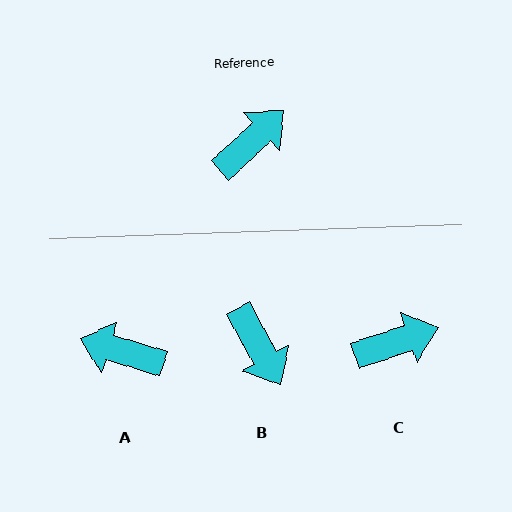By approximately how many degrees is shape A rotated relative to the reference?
Approximately 120 degrees counter-clockwise.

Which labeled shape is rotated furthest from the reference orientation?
A, about 120 degrees away.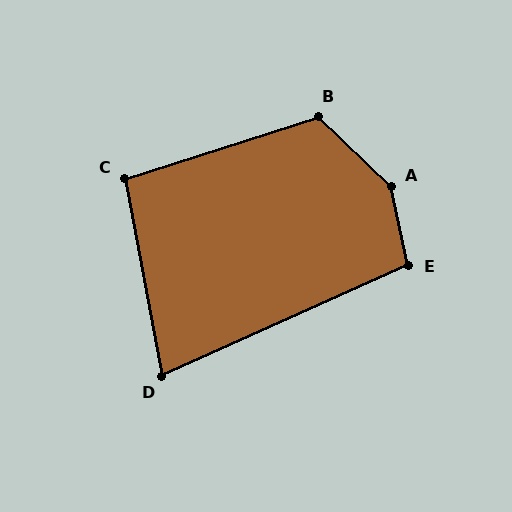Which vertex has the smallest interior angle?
D, at approximately 77 degrees.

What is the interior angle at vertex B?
Approximately 119 degrees (obtuse).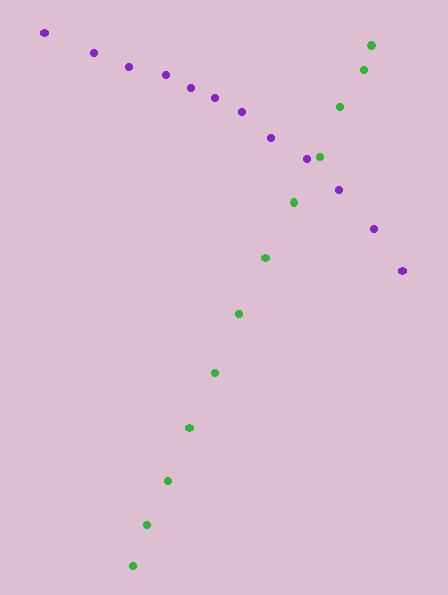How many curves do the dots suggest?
There are 2 distinct paths.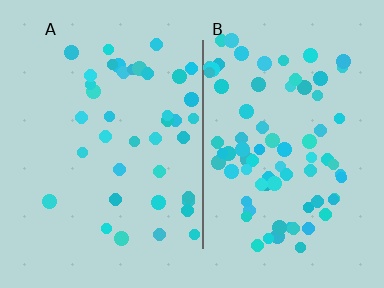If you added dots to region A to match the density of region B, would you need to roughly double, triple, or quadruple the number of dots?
Approximately double.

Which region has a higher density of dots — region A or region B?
B (the right).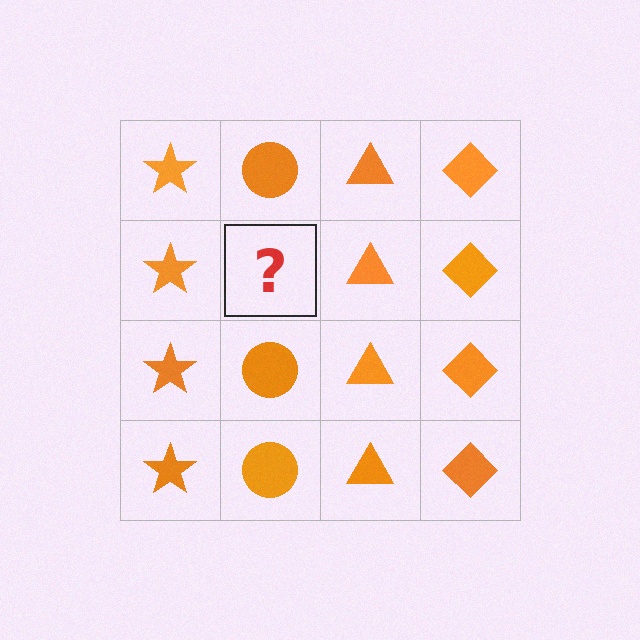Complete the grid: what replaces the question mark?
The question mark should be replaced with an orange circle.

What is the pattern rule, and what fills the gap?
The rule is that each column has a consistent shape. The gap should be filled with an orange circle.